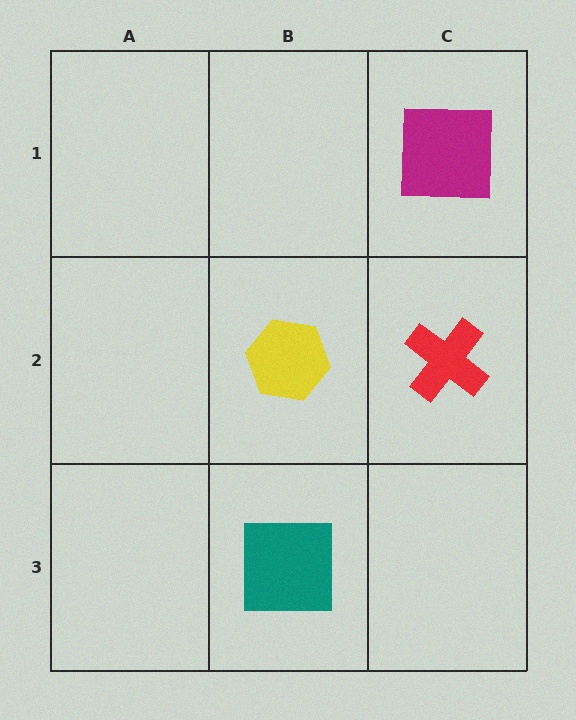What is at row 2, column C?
A red cross.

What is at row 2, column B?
A yellow hexagon.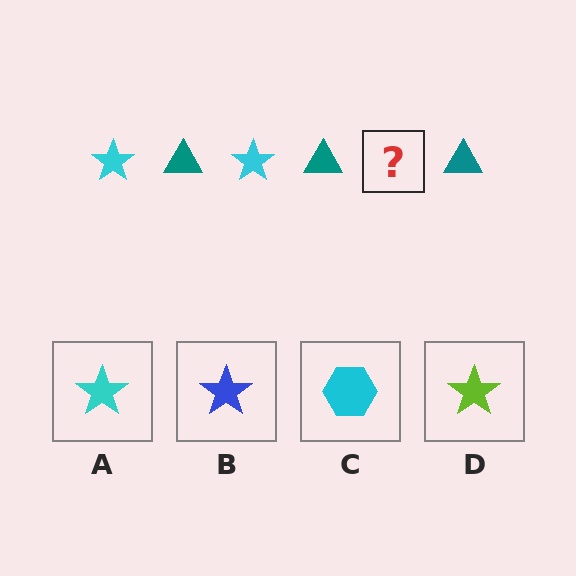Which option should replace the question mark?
Option A.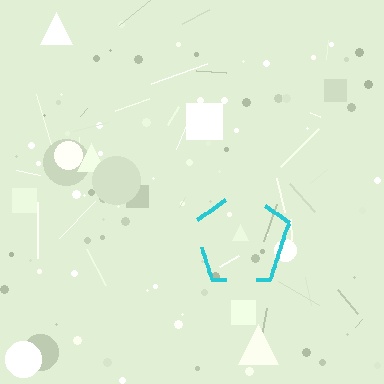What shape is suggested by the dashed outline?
The dashed outline suggests a pentagon.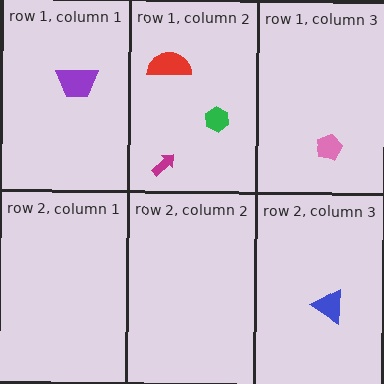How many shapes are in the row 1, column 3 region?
1.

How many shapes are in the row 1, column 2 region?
3.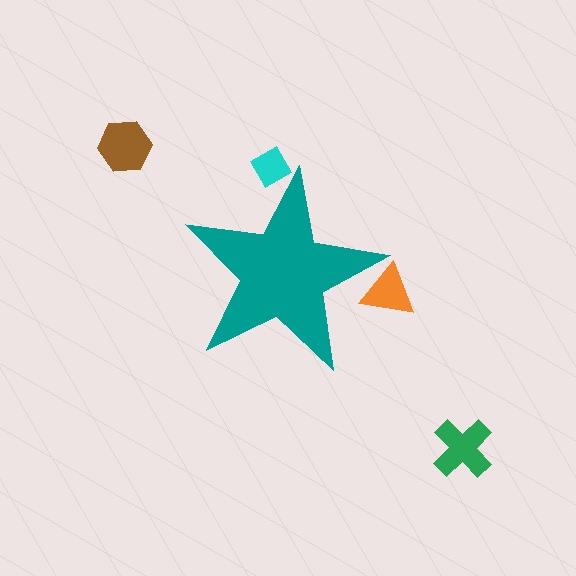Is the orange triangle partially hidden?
Yes, the orange triangle is partially hidden behind the teal star.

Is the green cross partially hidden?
No, the green cross is fully visible.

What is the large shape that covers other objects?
A teal star.